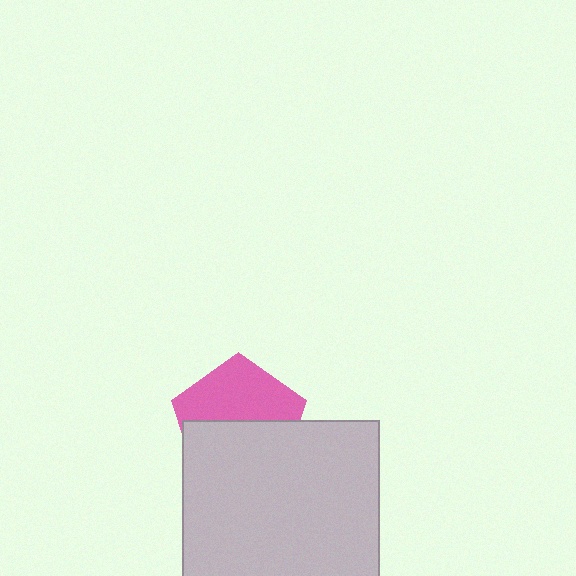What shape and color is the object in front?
The object in front is a light gray square.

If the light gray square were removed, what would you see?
You would see the complete pink pentagon.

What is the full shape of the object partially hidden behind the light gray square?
The partially hidden object is a pink pentagon.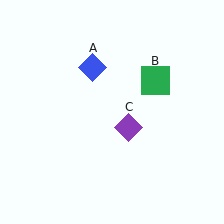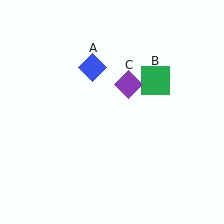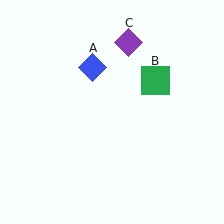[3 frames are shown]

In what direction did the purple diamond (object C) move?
The purple diamond (object C) moved up.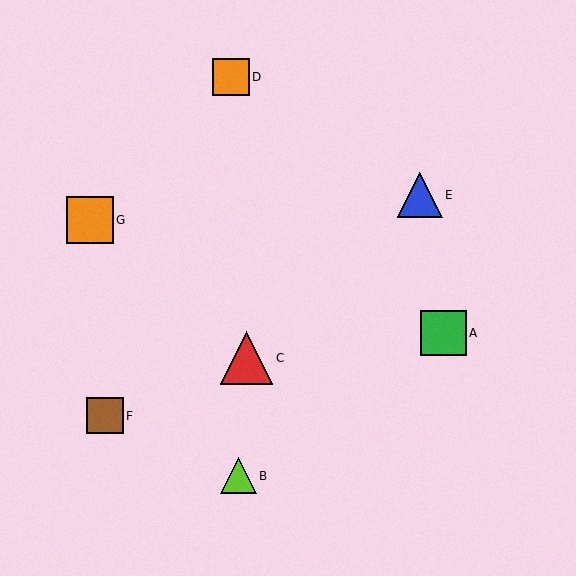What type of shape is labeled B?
Shape B is a lime triangle.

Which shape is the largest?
The red triangle (labeled C) is the largest.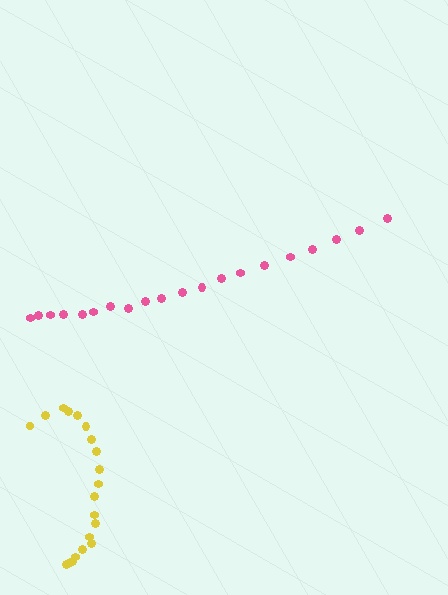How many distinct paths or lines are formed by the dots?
There are 2 distinct paths.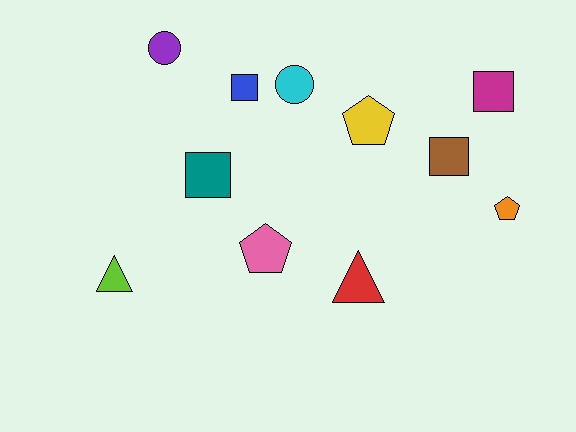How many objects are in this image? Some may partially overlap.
There are 11 objects.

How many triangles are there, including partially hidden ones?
There are 2 triangles.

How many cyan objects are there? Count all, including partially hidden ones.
There is 1 cyan object.